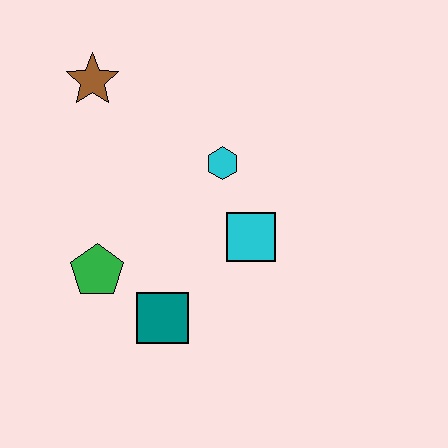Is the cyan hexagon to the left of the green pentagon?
No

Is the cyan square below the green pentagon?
No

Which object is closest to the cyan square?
The cyan hexagon is closest to the cyan square.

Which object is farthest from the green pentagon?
The brown star is farthest from the green pentagon.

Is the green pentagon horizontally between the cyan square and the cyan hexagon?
No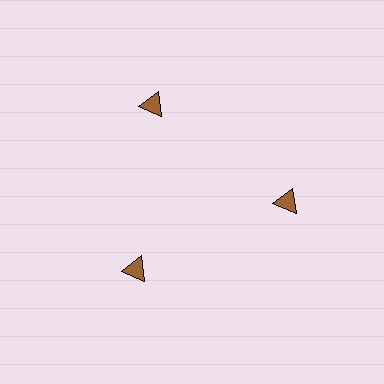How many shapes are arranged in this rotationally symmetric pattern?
There are 3 shapes, arranged in 3 groups of 1.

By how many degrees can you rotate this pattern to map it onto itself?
The pattern maps onto itself every 120 degrees of rotation.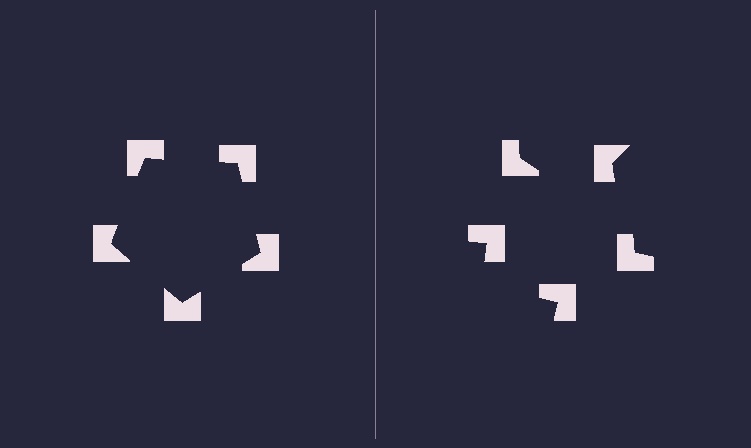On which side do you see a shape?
An illusory pentagon appears on the left side. On the right side the wedge cuts are rotated, so no coherent shape forms.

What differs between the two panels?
The notched squares are positioned identically on both sides; only the wedge orientations differ. On the left they align to a pentagon; on the right they are misaligned.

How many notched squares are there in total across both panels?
10 — 5 on each side.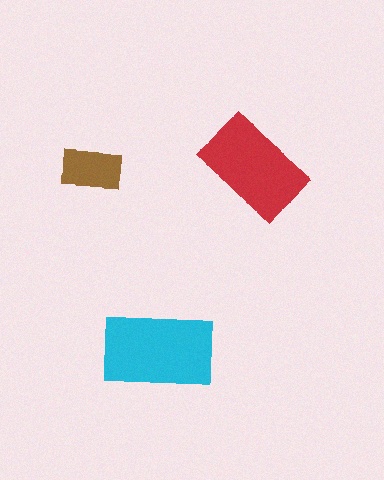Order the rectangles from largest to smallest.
the cyan one, the red one, the brown one.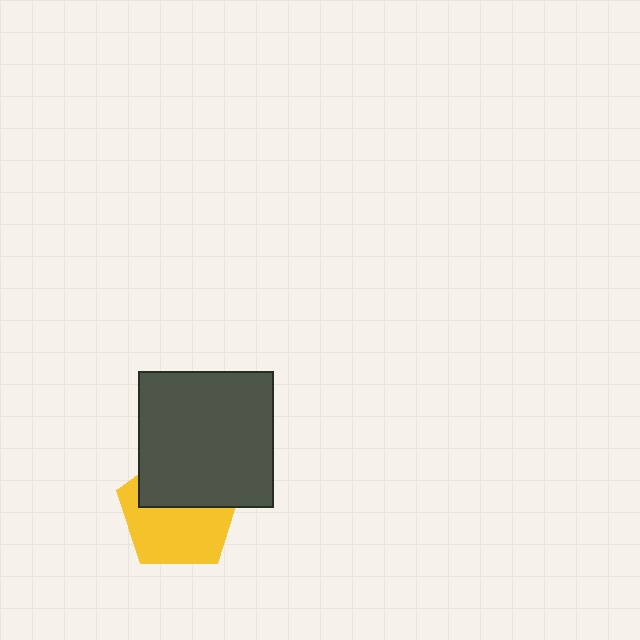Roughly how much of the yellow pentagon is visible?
About half of it is visible (roughly 57%).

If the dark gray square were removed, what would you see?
You would see the complete yellow pentagon.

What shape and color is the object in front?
The object in front is a dark gray square.